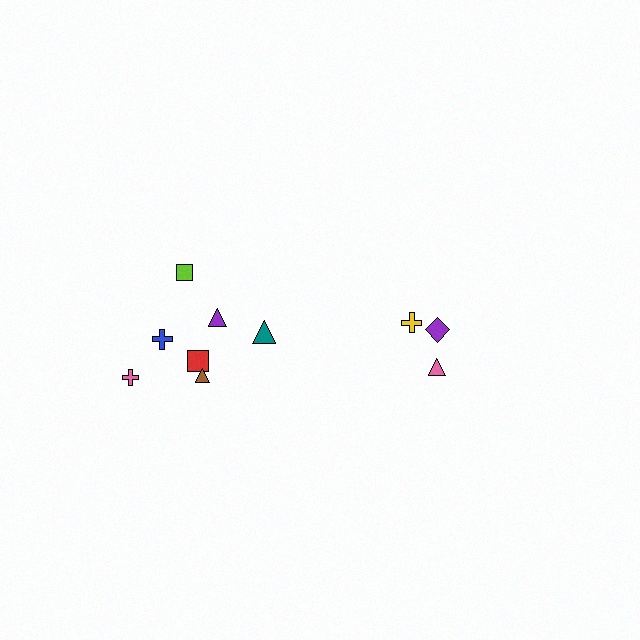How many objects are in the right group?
There are 3 objects.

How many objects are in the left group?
There are 7 objects.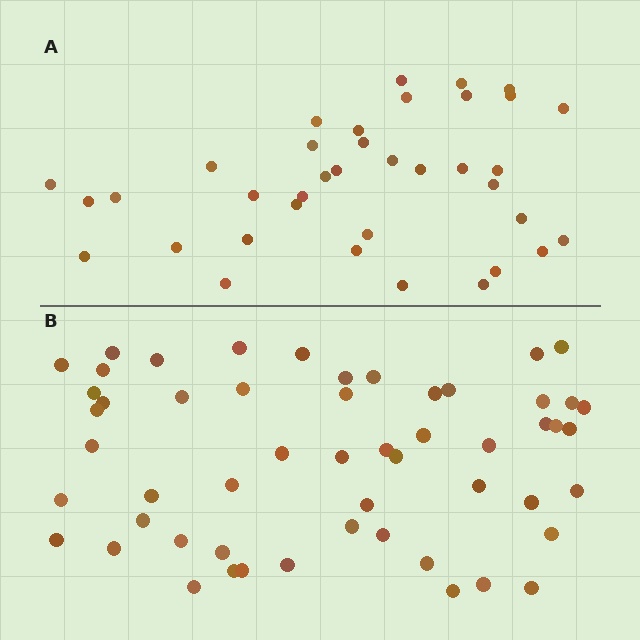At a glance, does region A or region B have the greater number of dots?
Region B (the bottom region) has more dots.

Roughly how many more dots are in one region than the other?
Region B has approximately 15 more dots than region A.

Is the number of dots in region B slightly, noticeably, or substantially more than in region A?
Region B has substantially more. The ratio is roughly 1.5 to 1.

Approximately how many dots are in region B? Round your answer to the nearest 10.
About 50 dots. (The exact count is 54, which rounds to 50.)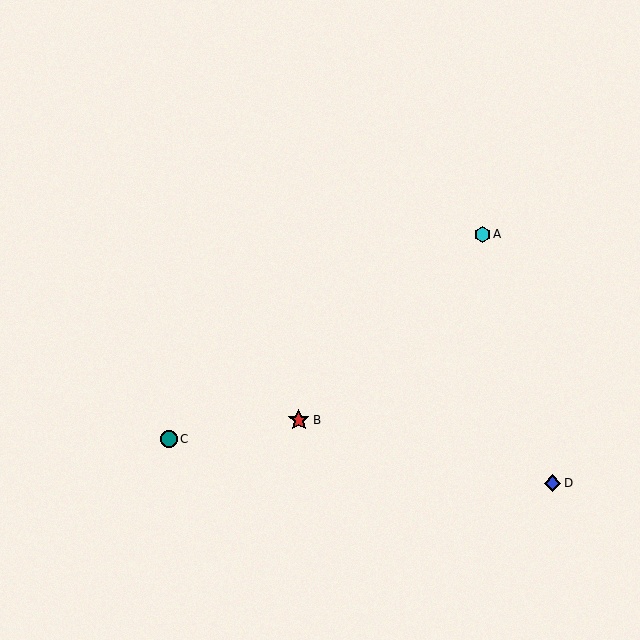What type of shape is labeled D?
Shape D is a blue diamond.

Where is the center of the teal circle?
The center of the teal circle is at (169, 439).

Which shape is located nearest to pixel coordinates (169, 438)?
The teal circle (labeled C) at (169, 439) is nearest to that location.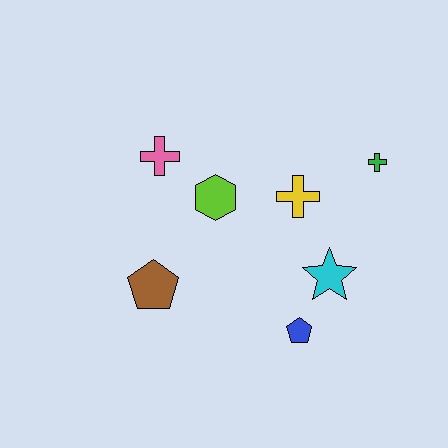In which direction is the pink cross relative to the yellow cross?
The pink cross is to the left of the yellow cross.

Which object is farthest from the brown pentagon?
The green cross is farthest from the brown pentagon.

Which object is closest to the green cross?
The yellow cross is closest to the green cross.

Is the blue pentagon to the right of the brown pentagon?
Yes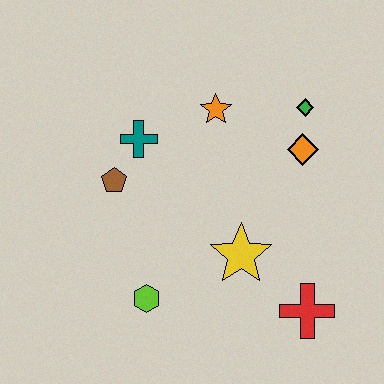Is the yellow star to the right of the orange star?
Yes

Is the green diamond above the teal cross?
Yes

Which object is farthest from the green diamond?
The lime hexagon is farthest from the green diamond.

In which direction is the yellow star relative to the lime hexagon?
The yellow star is to the right of the lime hexagon.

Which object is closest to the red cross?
The yellow star is closest to the red cross.